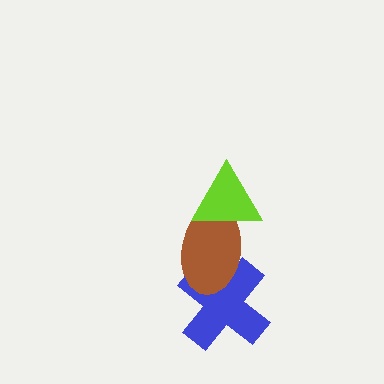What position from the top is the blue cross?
The blue cross is 3rd from the top.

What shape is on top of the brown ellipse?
The lime triangle is on top of the brown ellipse.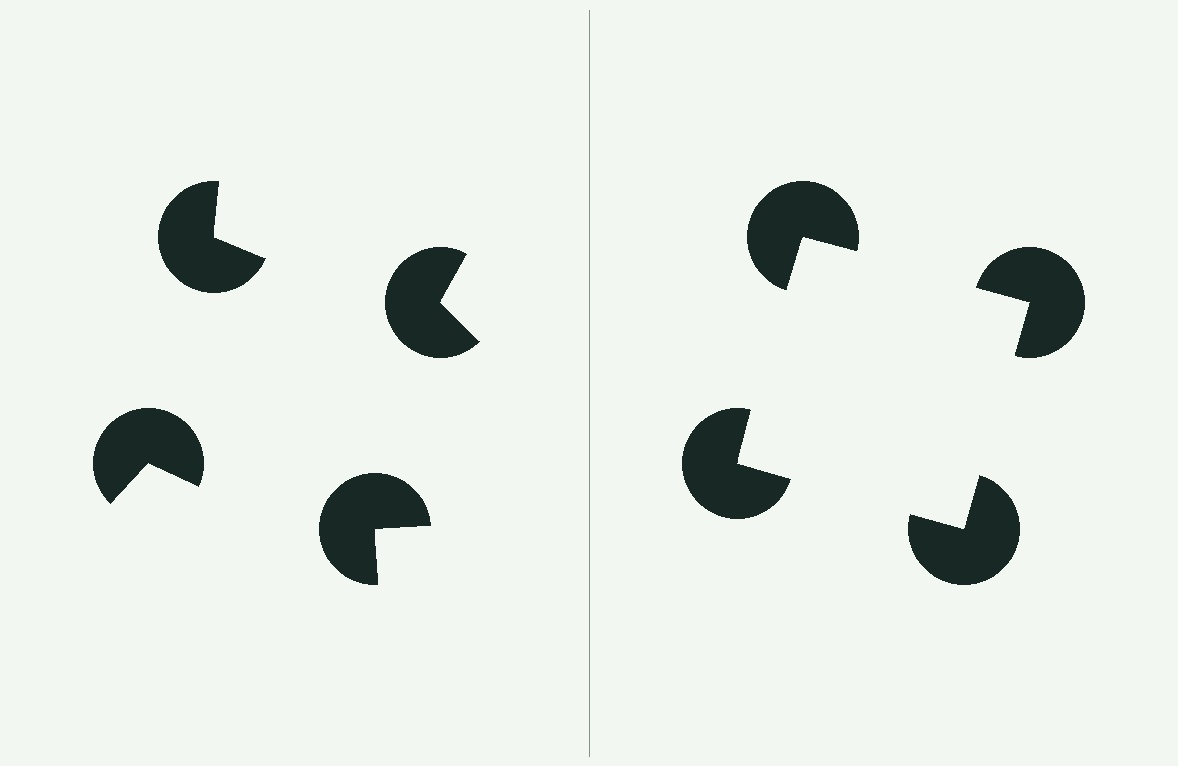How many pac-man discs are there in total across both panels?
8 — 4 on each side.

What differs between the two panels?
The pac-man discs are positioned identically on both sides; only the wedge orientations differ. On the right they align to a square; on the left they are misaligned.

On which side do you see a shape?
An illusory square appears on the right side. On the left side the wedge cuts are rotated, so no coherent shape forms.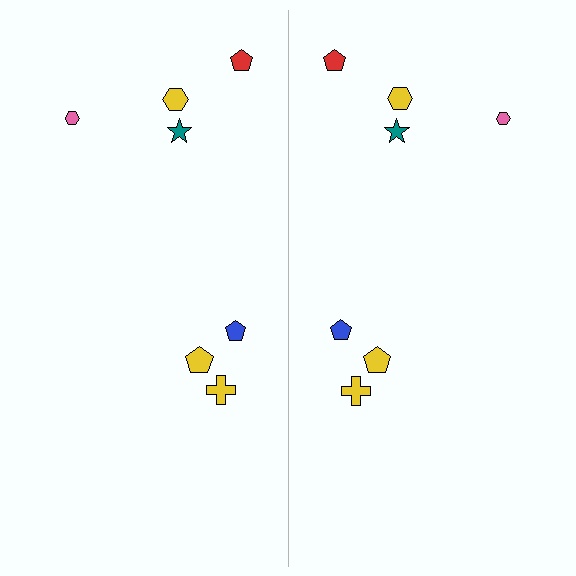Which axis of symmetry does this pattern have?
The pattern has a vertical axis of symmetry running through the center of the image.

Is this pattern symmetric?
Yes, this pattern has bilateral (reflection) symmetry.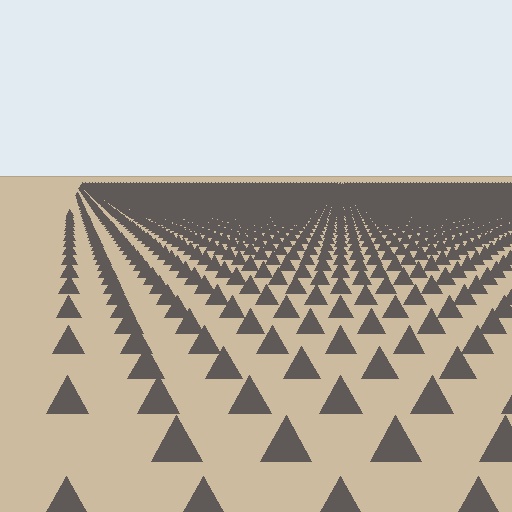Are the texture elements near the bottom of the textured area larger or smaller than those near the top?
Larger. Near the bottom, elements are closer to the viewer and appear at a bigger on-screen size.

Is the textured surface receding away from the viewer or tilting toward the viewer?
The surface is receding away from the viewer. Texture elements get smaller and denser toward the top.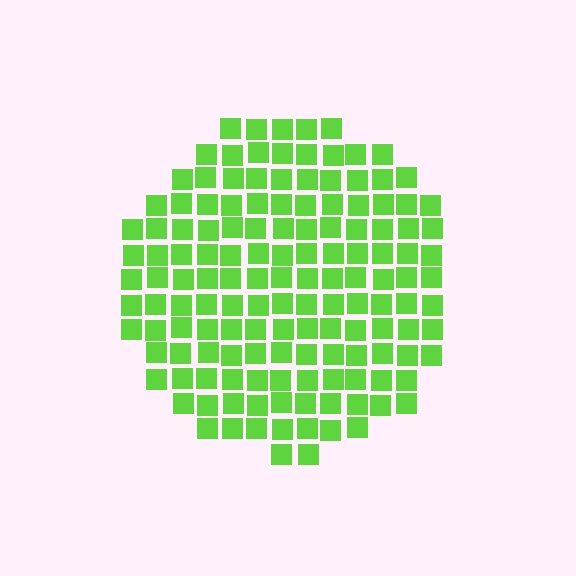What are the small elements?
The small elements are squares.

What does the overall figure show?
The overall figure shows a circle.